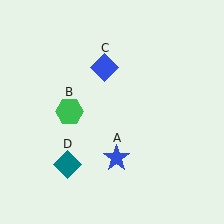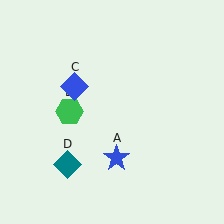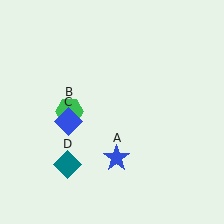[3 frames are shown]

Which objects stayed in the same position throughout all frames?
Blue star (object A) and green hexagon (object B) and teal diamond (object D) remained stationary.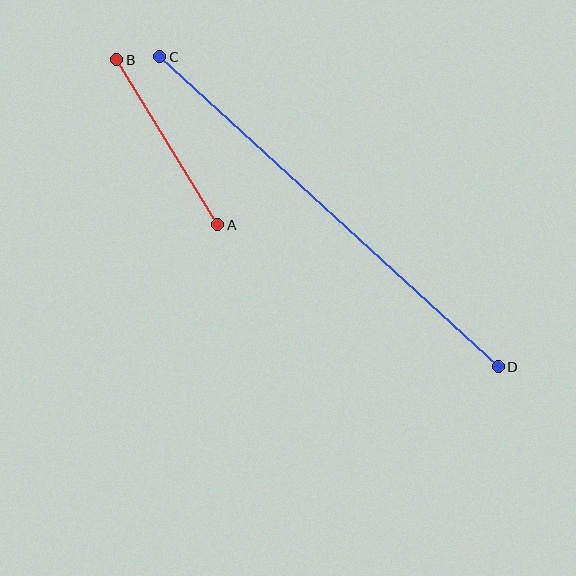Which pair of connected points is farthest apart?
Points C and D are farthest apart.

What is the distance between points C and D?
The distance is approximately 459 pixels.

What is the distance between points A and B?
The distance is approximately 193 pixels.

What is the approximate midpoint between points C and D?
The midpoint is at approximately (329, 212) pixels.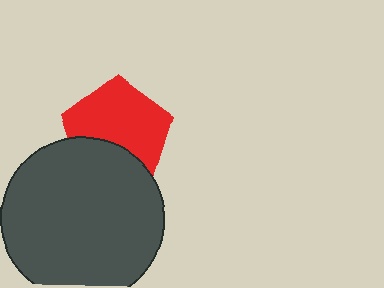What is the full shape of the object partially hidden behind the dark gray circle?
The partially hidden object is a red pentagon.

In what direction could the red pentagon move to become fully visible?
The red pentagon could move up. That would shift it out from behind the dark gray circle entirely.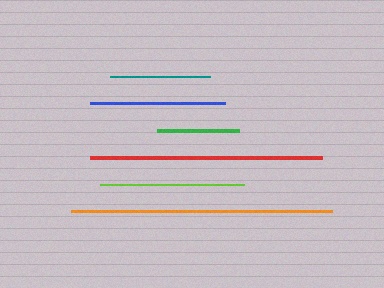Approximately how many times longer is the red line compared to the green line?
The red line is approximately 2.8 times the length of the green line.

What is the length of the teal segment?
The teal segment is approximately 100 pixels long.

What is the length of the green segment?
The green segment is approximately 82 pixels long.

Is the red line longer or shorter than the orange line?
The orange line is longer than the red line.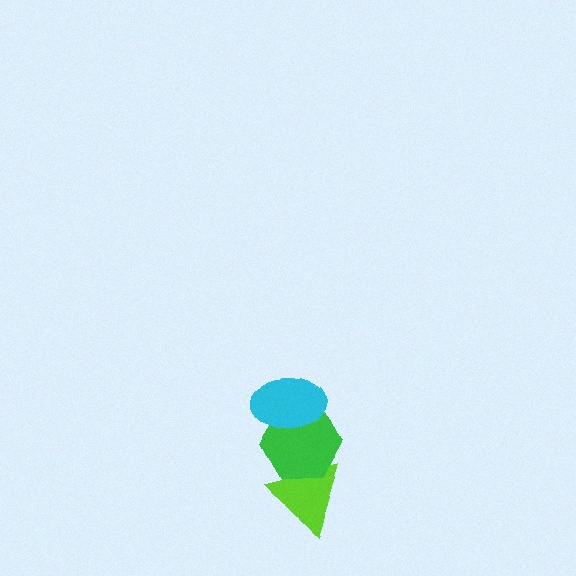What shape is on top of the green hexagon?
The cyan ellipse is on top of the green hexagon.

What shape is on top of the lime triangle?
The green hexagon is on top of the lime triangle.